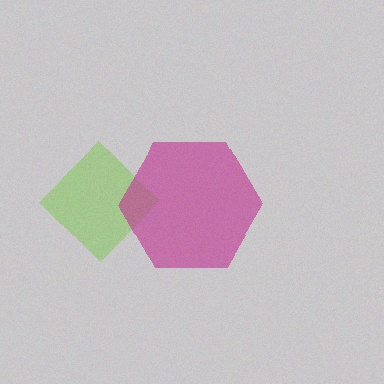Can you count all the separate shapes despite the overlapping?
Yes, there are 2 separate shapes.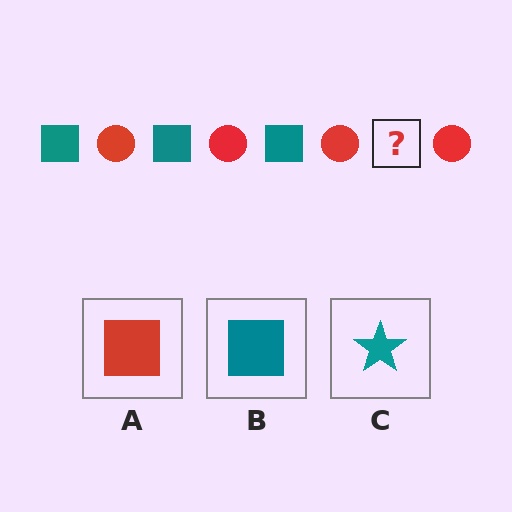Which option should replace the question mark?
Option B.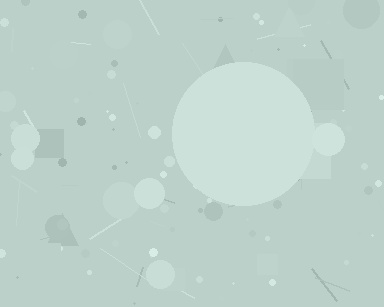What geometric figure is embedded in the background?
A circle is embedded in the background.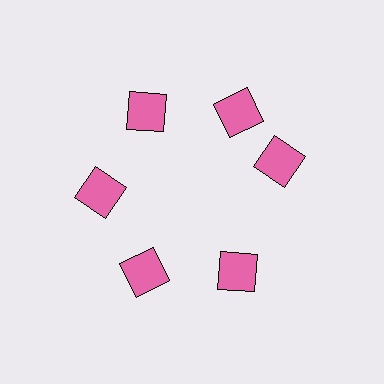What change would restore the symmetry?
The symmetry would be restored by rotating it back into even spacing with its neighbors so that all 6 squares sit at equal angles and equal distance from the center.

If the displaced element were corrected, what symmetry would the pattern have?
It would have 6-fold rotational symmetry — the pattern would map onto itself every 60 degrees.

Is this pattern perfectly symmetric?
No. The 6 pink squares are arranged in a ring, but one element near the 3 o'clock position is rotated out of alignment along the ring, breaking the 6-fold rotational symmetry.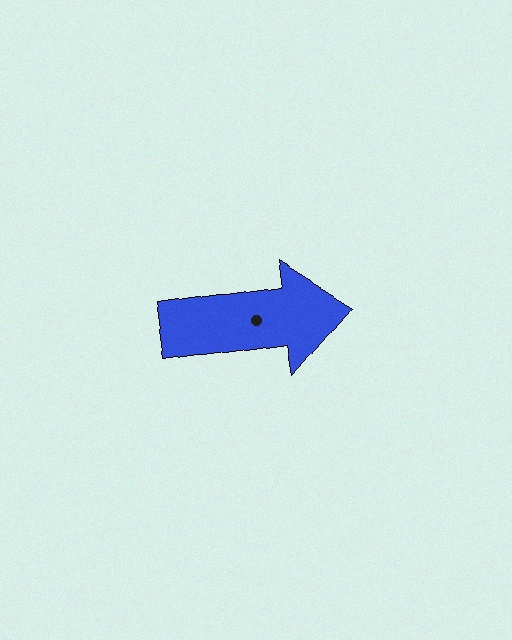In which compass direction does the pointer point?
East.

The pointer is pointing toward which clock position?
Roughly 3 o'clock.